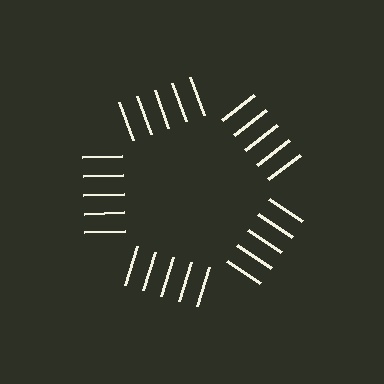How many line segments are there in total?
25 — 5 along each of the 5 edges.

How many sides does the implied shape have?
5 sides — the line-ends trace a pentagon.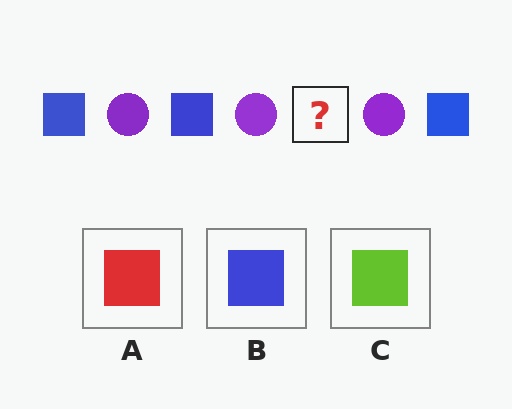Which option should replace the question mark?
Option B.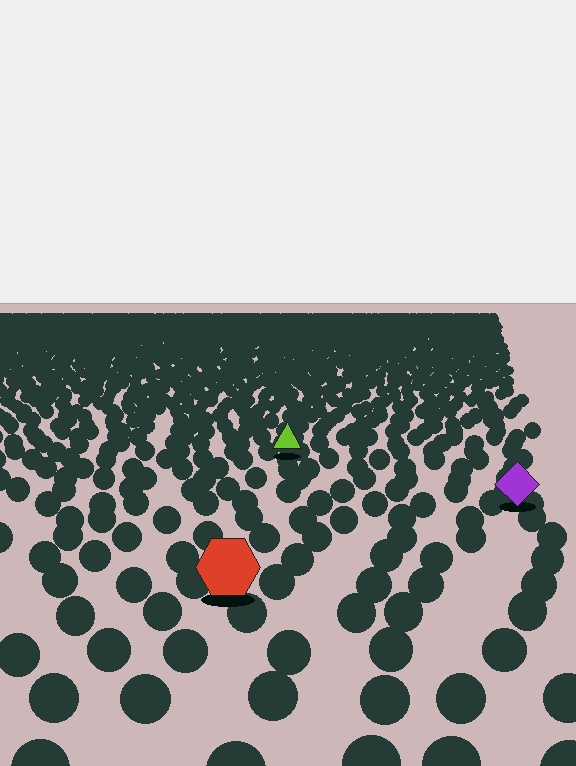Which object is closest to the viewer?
The red hexagon is closest. The texture marks near it are larger and more spread out.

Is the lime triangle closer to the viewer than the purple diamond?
No. The purple diamond is closer — you can tell from the texture gradient: the ground texture is coarser near it.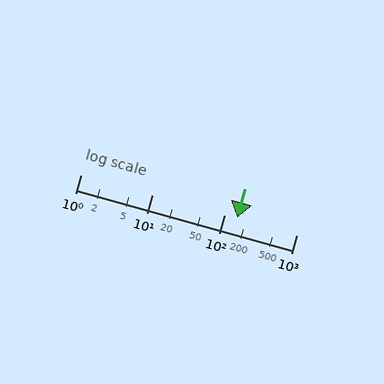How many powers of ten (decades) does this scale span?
The scale spans 3 decades, from 1 to 1000.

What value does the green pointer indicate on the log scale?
The pointer indicates approximately 150.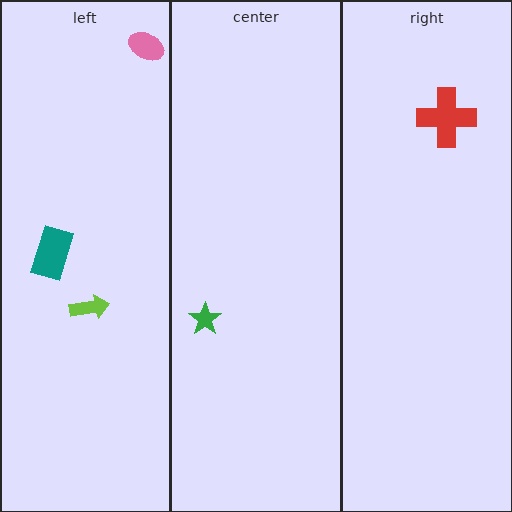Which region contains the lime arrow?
The left region.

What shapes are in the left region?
The lime arrow, the pink ellipse, the teal rectangle.